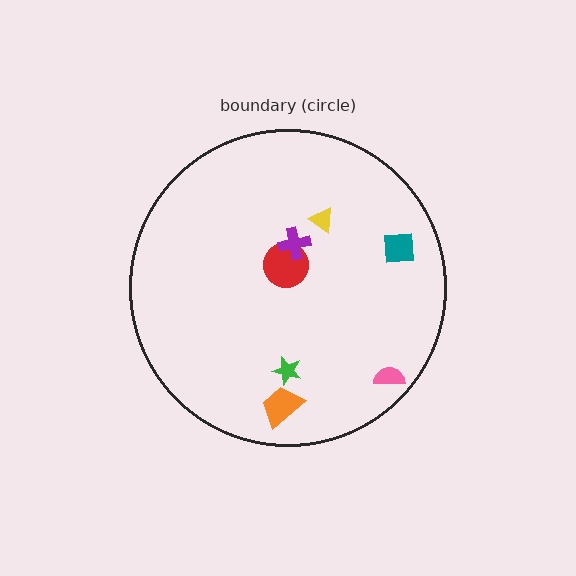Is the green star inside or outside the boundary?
Inside.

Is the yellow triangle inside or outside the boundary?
Inside.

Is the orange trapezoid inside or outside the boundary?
Inside.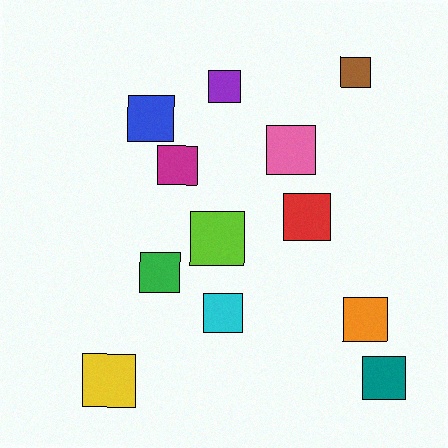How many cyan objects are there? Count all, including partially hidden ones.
There is 1 cyan object.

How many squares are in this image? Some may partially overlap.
There are 12 squares.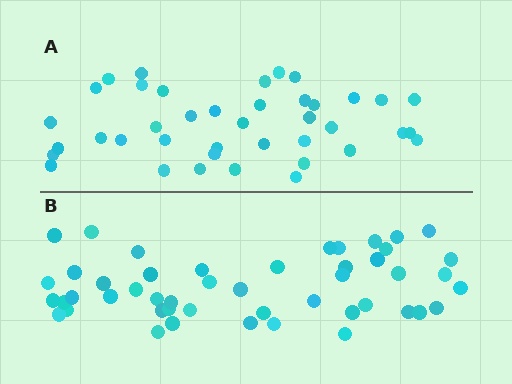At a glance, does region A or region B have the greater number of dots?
Region B (the bottom region) has more dots.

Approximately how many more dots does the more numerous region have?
Region B has roughly 8 or so more dots than region A.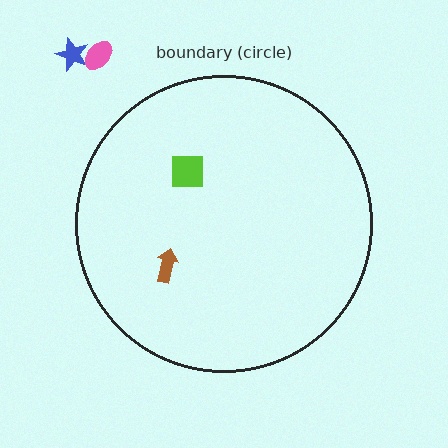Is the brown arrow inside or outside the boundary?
Inside.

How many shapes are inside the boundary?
2 inside, 2 outside.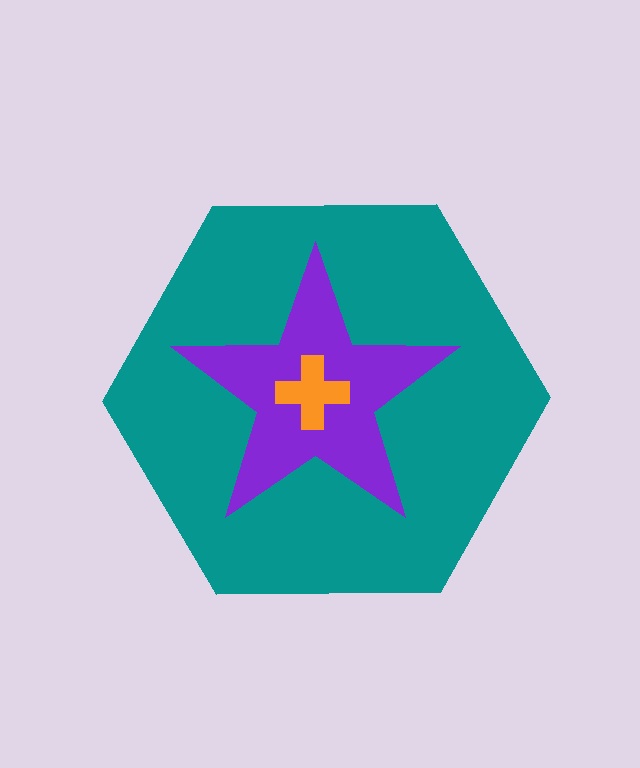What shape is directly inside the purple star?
The orange cross.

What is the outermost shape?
The teal hexagon.